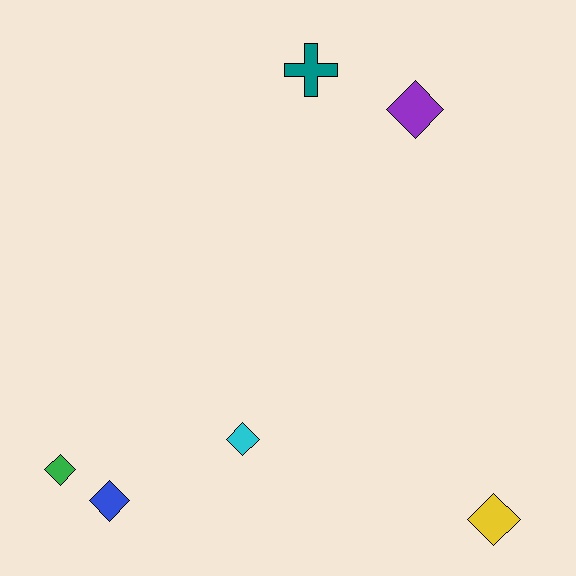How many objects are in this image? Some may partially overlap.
There are 6 objects.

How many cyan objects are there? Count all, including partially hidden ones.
There is 1 cyan object.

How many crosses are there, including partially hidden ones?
There is 1 cross.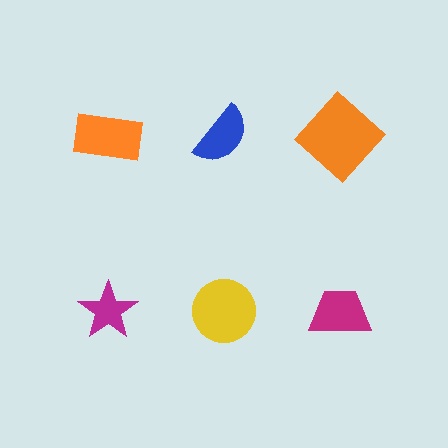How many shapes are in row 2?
3 shapes.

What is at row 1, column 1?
An orange rectangle.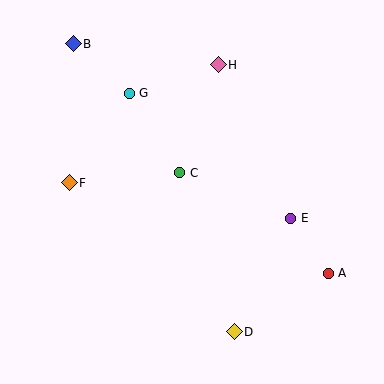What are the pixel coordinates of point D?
Point D is at (234, 332).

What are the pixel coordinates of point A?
Point A is at (328, 273).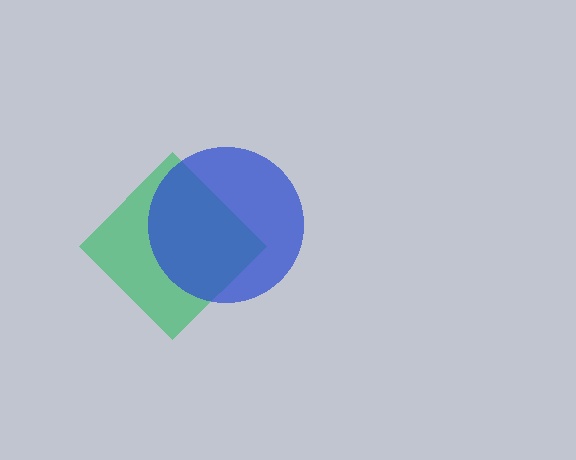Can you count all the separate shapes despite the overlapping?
Yes, there are 2 separate shapes.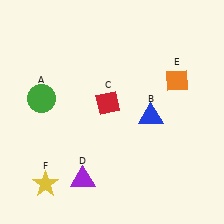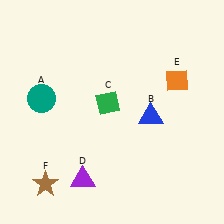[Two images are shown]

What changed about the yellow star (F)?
In Image 1, F is yellow. In Image 2, it changed to brown.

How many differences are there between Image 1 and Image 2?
There are 3 differences between the two images.